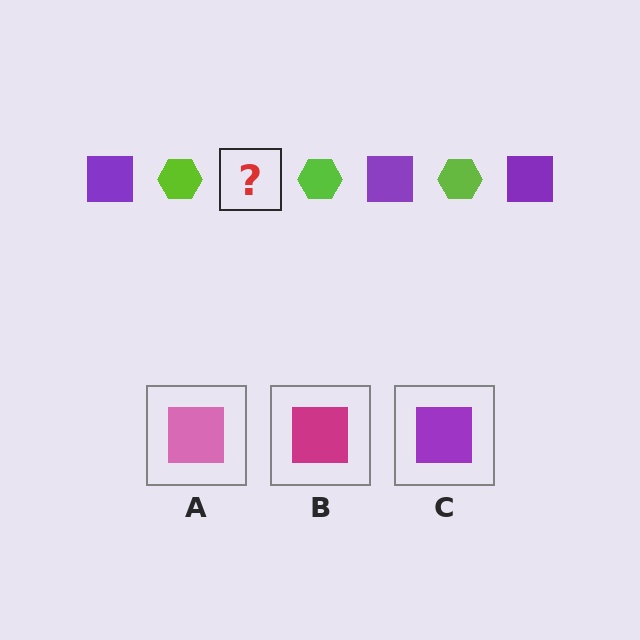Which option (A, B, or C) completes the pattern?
C.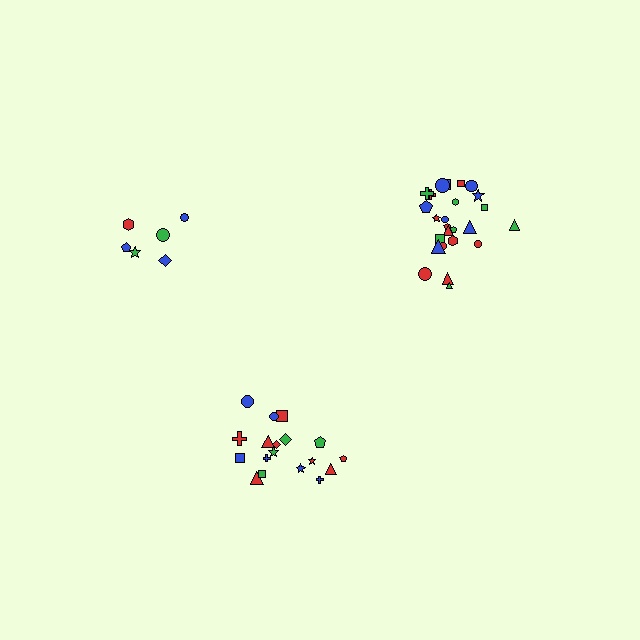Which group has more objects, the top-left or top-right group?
The top-right group.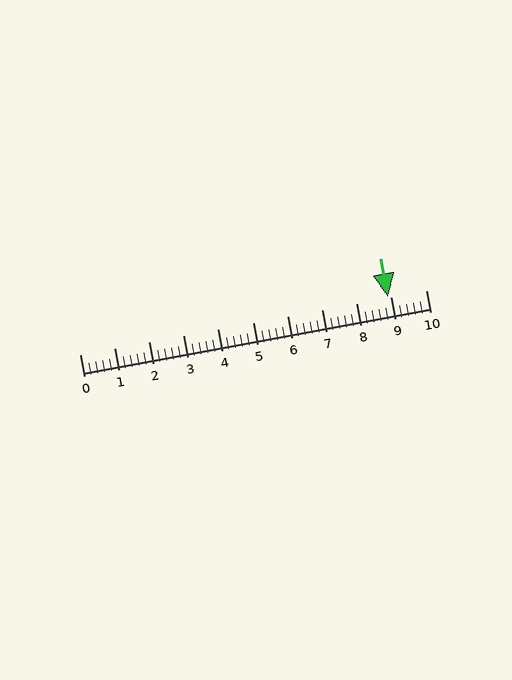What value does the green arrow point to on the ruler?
The green arrow points to approximately 8.9.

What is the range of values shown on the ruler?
The ruler shows values from 0 to 10.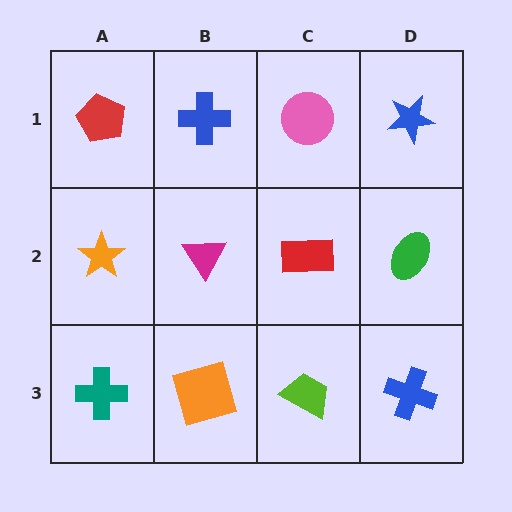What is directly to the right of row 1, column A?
A blue cross.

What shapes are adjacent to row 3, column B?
A magenta triangle (row 2, column B), a teal cross (row 3, column A), a lime trapezoid (row 3, column C).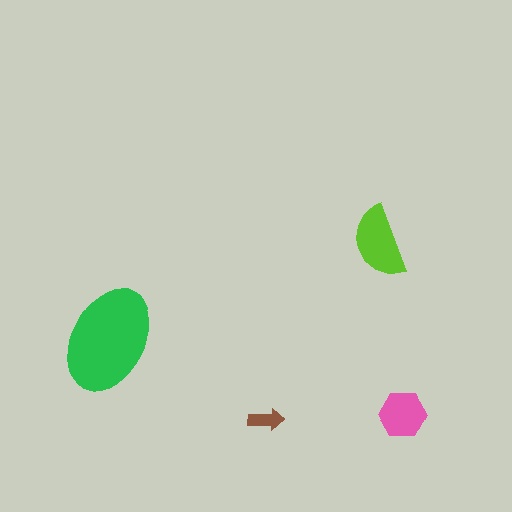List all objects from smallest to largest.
The brown arrow, the pink hexagon, the lime semicircle, the green ellipse.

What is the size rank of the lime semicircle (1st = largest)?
2nd.